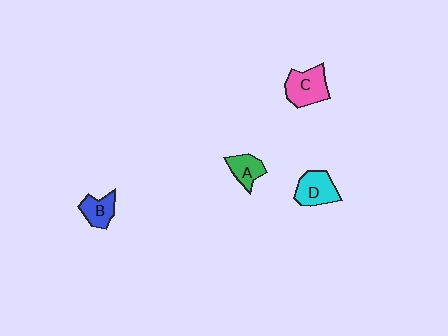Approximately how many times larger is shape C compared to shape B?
Approximately 1.5 times.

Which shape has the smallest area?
Shape A (green).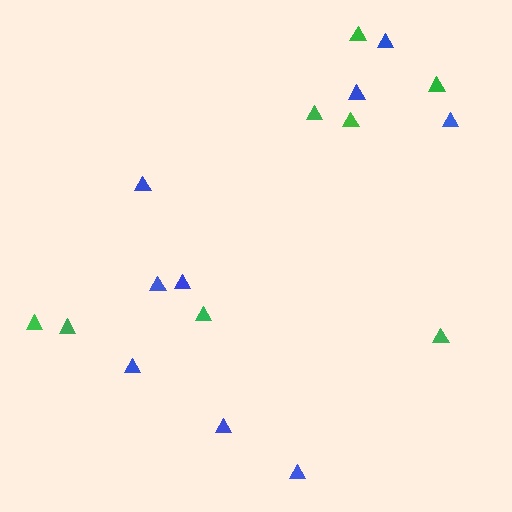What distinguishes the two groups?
There are 2 groups: one group of green triangles (8) and one group of blue triangles (9).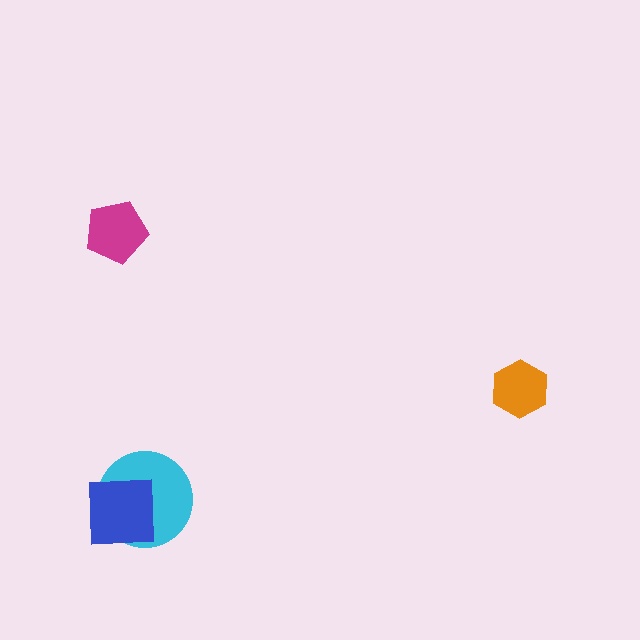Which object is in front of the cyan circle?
The blue square is in front of the cyan circle.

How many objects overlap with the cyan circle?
1 object overlaps with the cyan circle.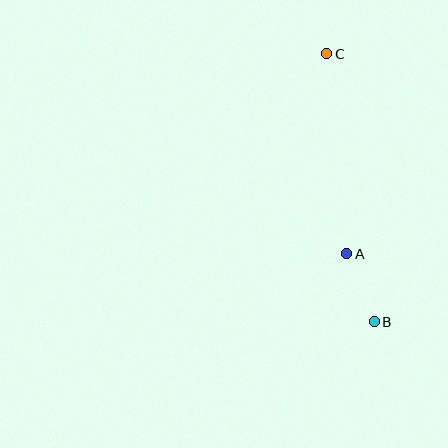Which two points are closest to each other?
Points A and B are closest to each other.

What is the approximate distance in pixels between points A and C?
The distance between A and C is approximately 201 pixels.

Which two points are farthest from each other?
Points B and C are farthest from each other.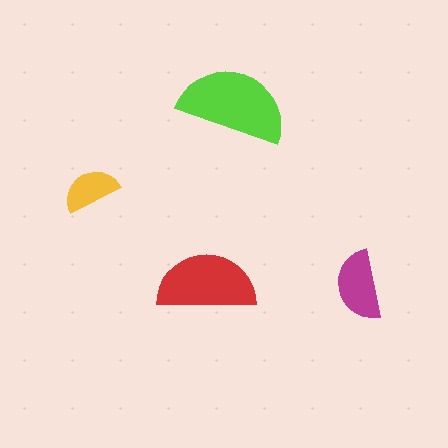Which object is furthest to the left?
The yellow semicircle is leftmost.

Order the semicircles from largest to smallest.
the lime one, the red one, the magenta one, the yellow one.